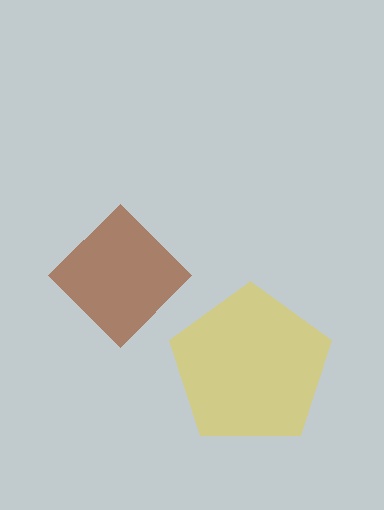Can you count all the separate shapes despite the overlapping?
Yes, there are 2 separate shapes.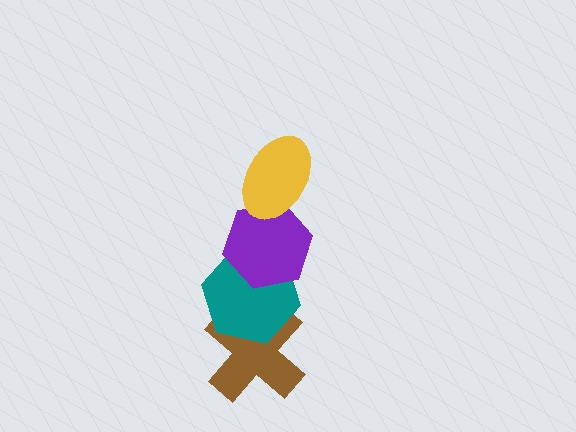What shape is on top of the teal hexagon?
The purple hexagon is on top of the teal hexagon.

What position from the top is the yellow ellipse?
The yellow ellipse is 1st from the top.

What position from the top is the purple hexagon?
The purple hexagon is 2nd from the top.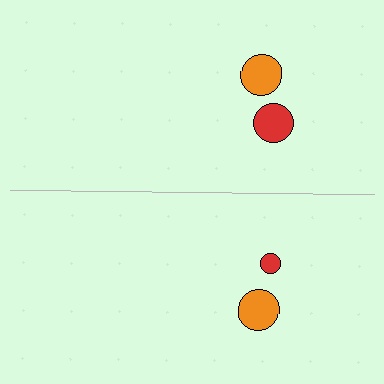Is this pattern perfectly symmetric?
No, the pattern is not perfectly symmetric. The red circle on the bottom side has a different size than its mirror counterpart.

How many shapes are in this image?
There are 4 shapes in this image.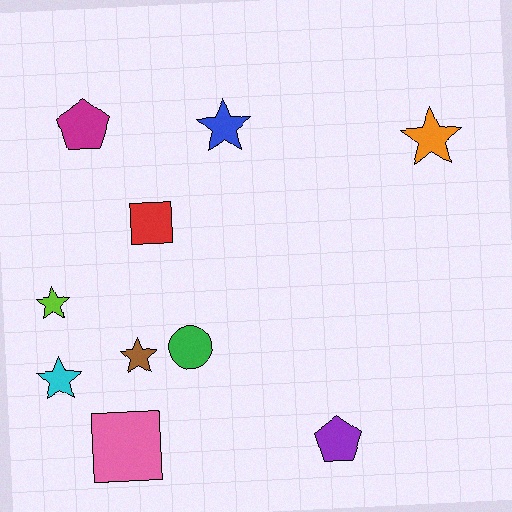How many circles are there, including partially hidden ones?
There is 1 circle.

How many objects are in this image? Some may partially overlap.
There are 10 objects.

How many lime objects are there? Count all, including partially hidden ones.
There is 1 lime object.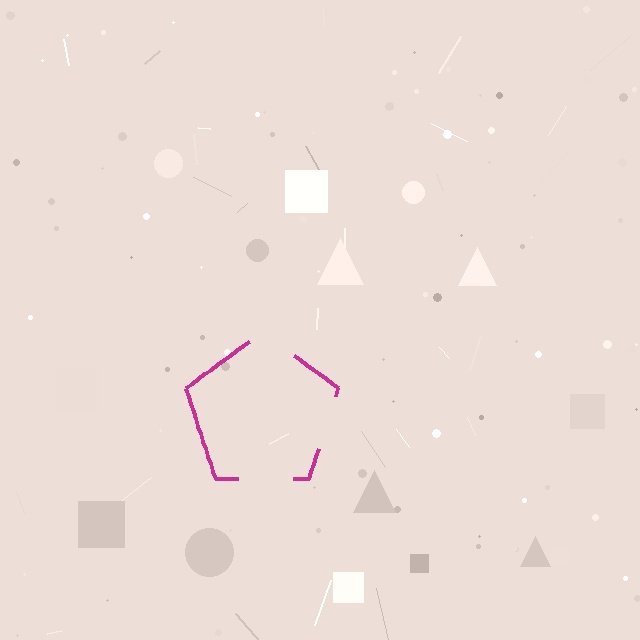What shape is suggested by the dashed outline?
The dashed outline suggests a pentagon.